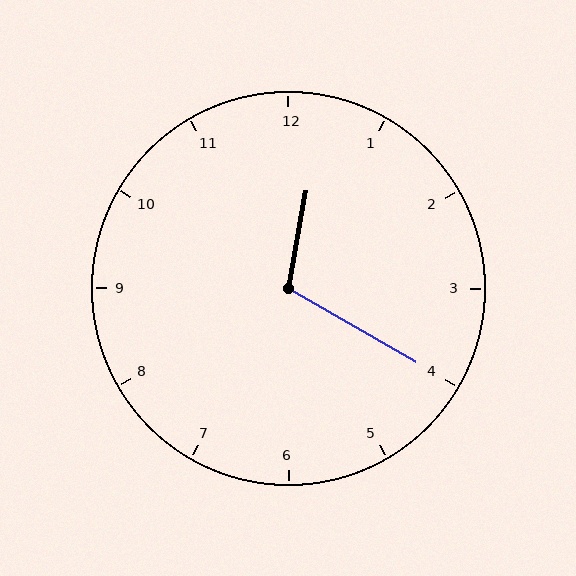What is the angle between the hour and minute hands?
Approximately 110 degrees.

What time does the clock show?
12:20.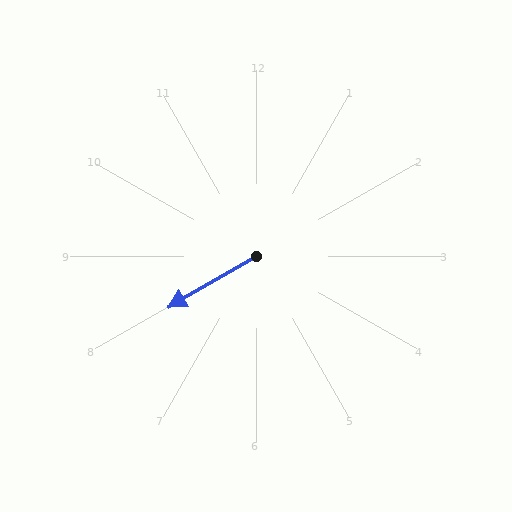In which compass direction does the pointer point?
Southwest.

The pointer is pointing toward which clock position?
Roughly 8 o'clock.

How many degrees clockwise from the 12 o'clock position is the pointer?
Approximately 240 degrees.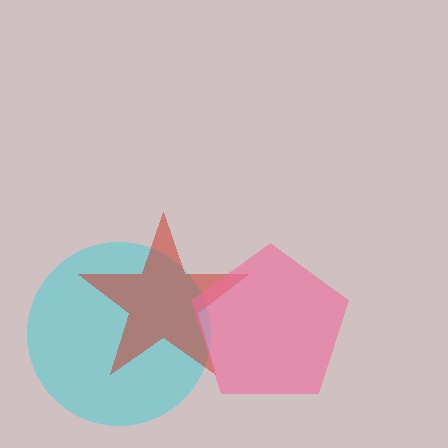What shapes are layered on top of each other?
The layered shapes are: a cyan circle, a red star, a pink pentagon.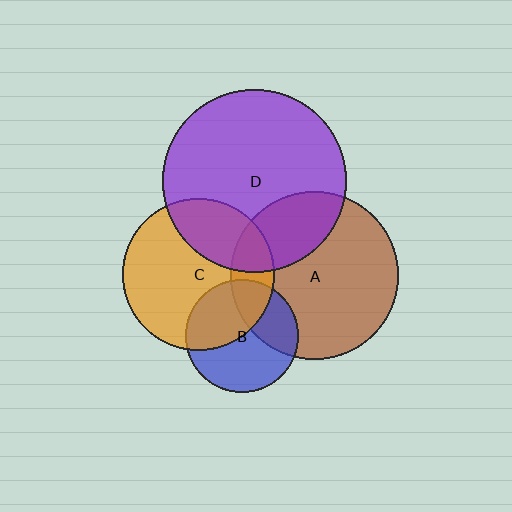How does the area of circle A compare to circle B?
Approximately 2.2 times.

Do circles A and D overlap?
Yes.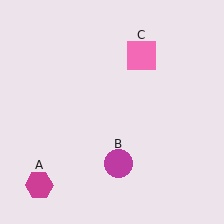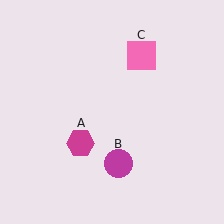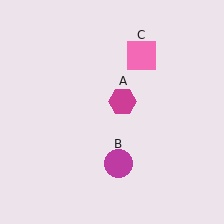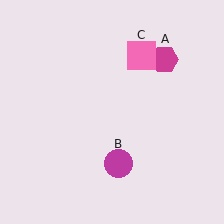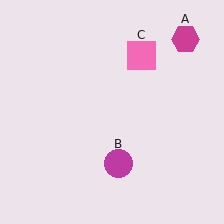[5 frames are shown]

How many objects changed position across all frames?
1 object changed position: magenta hexagon (object A).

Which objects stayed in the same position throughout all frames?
Magenta circle (object B) and pink square (object C) remained stationary.